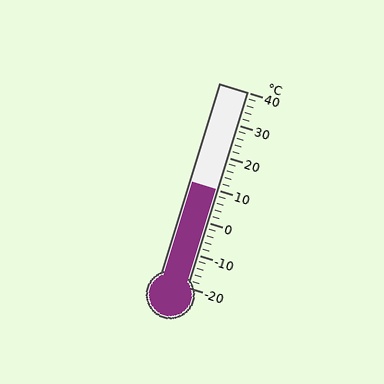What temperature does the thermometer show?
The thermometer shows approximately 10°C.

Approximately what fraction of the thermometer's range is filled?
The thermometer is filled to approximately 50% of its range.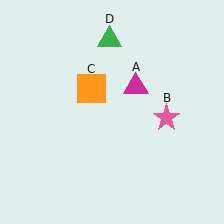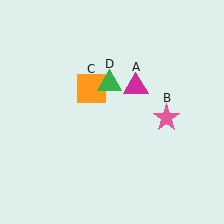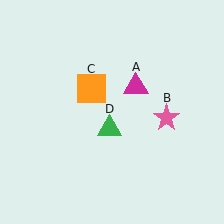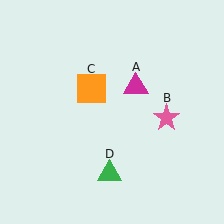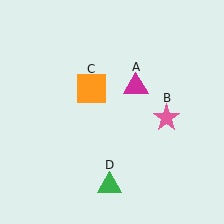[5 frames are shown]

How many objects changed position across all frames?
1 object changed position: green triangle (object D).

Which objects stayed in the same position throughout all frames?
Magenta triangle (object A) and pink star (object B) and orange square (object C) remained stationary.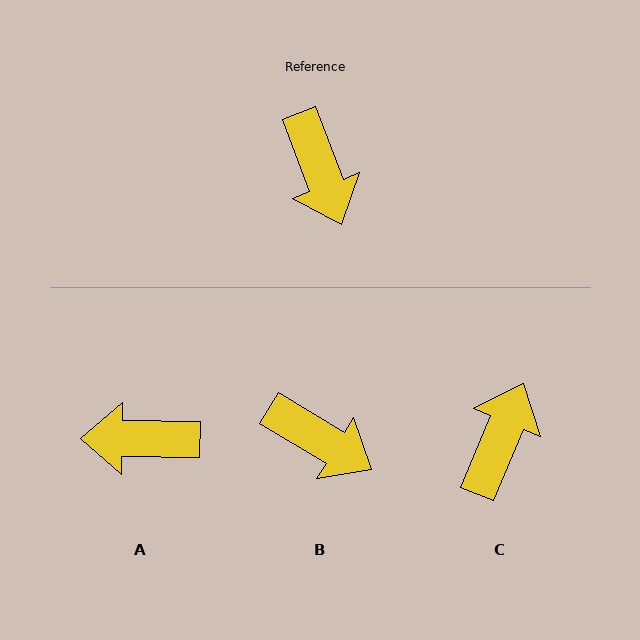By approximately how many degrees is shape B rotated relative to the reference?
Approximately 38 degrees counter-clockwise.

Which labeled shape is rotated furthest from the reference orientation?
C, about 137 degrees away.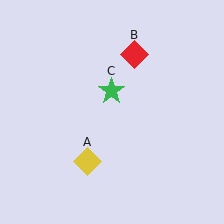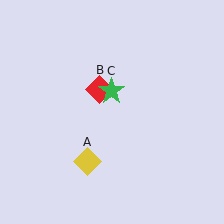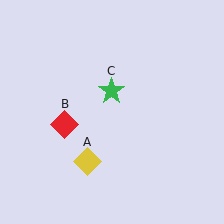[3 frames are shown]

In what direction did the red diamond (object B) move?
The red diamond (object B) moved down and to the left.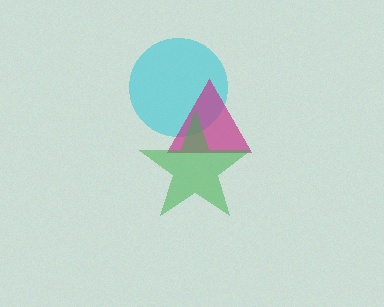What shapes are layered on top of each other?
The layered shapes are: a cyan circle, a magenta triangle, a green star.